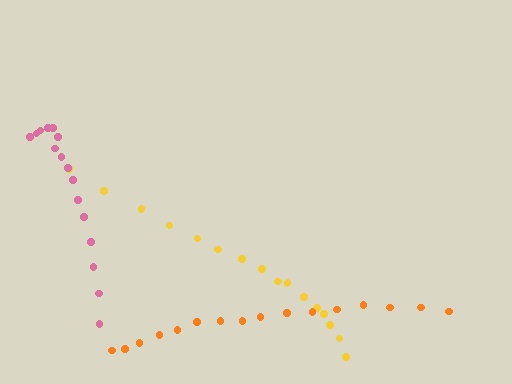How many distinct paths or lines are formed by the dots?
There are 3 distinct paths.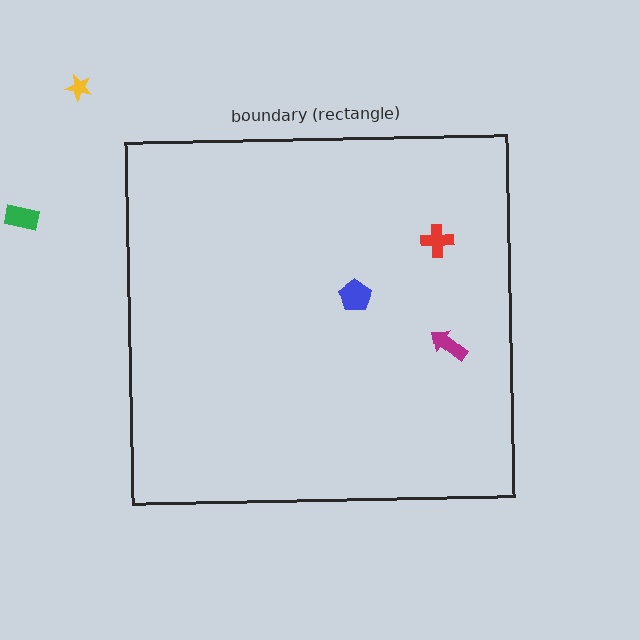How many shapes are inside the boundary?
3 inside, 2 outside.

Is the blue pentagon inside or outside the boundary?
Inside.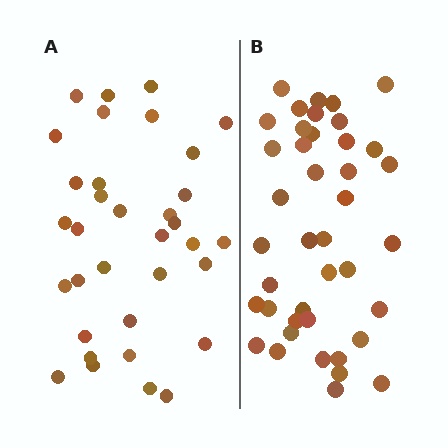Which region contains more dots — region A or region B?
Region B (the right region) has more dots.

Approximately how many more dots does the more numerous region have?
Region B has roughly 8 or so more dots than region A.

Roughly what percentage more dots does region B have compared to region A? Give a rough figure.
About 20% more.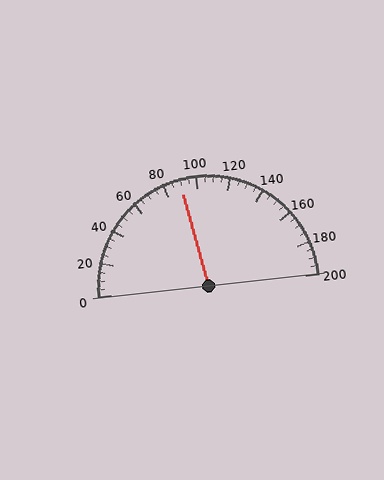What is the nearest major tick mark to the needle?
The nearest major tick mark is 80.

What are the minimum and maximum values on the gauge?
The gauge ranges from 0 to 200.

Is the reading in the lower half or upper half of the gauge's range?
The reading is in the lower half of the range (0 to 200).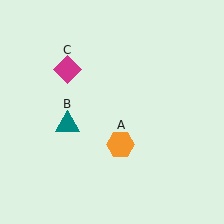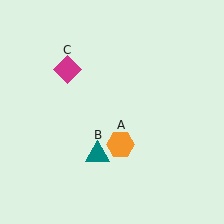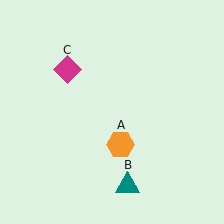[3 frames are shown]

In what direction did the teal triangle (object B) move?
The teal triangle (object B) moved down and to the right.